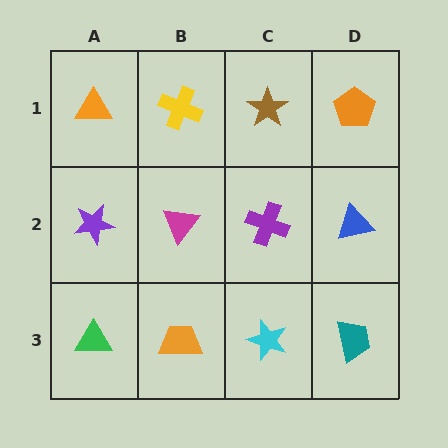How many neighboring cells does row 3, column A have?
2.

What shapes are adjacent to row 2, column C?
A brown star (row 1, column C), a cyan star (row 3, column C), a magenta triangle (row 2, column B), a blue triangle (row 2, column D).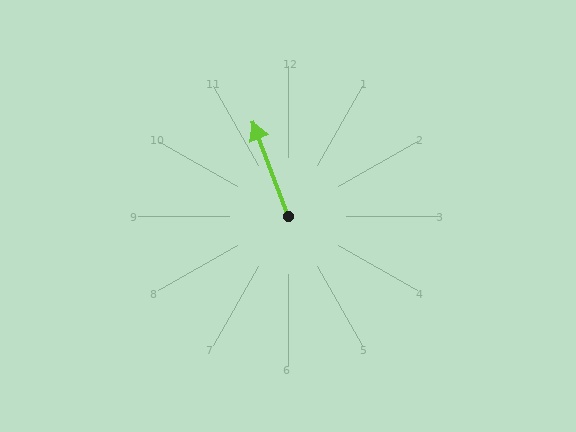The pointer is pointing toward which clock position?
Roughly 11 o'clock.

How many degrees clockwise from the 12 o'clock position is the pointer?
Approximately 339 degrees.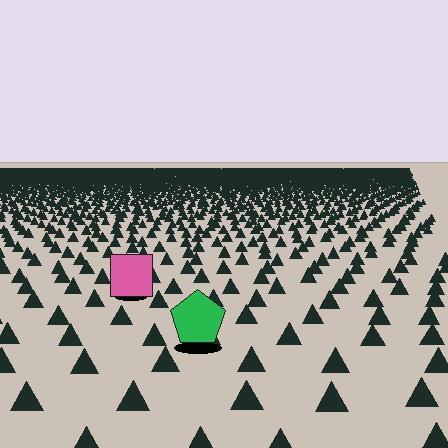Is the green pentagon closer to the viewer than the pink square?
Yes. The green pentagon is closer — you can tell from the texture gradient: the ground texture is coarser near it.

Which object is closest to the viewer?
The green pentagon is closest. The texture marks near it are larger and more spread out.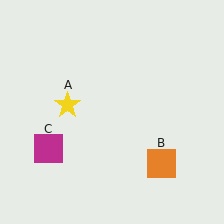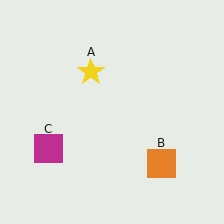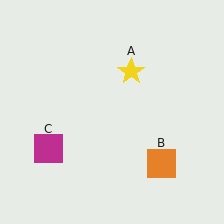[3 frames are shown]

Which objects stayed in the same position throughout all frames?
Orange square (object B) and magenta square (object C) remained stationary.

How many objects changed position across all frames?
1 object changed position: yellow star (object A).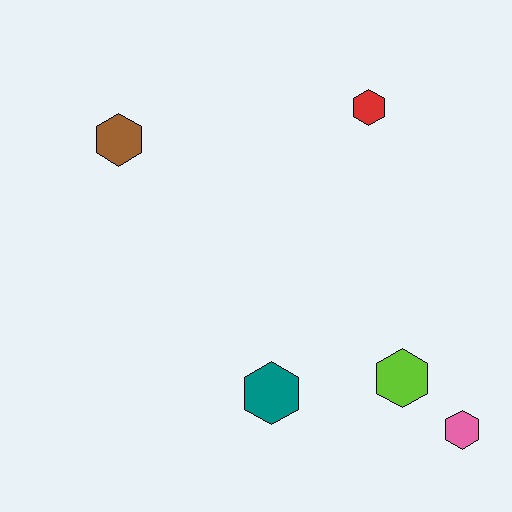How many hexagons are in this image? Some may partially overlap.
There are 5 hexagons.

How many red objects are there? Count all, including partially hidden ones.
There is 1 red object.